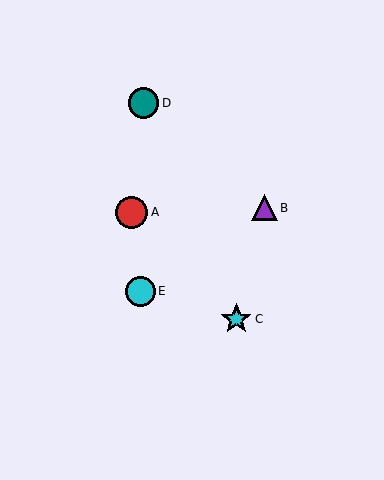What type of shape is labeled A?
Shape A is a red circle.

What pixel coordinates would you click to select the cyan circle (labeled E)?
Click at (140, 291) to select the cyan circle E.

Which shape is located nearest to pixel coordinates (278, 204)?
The purple triangle (labeled B) at (265, 208) is nearest to that location.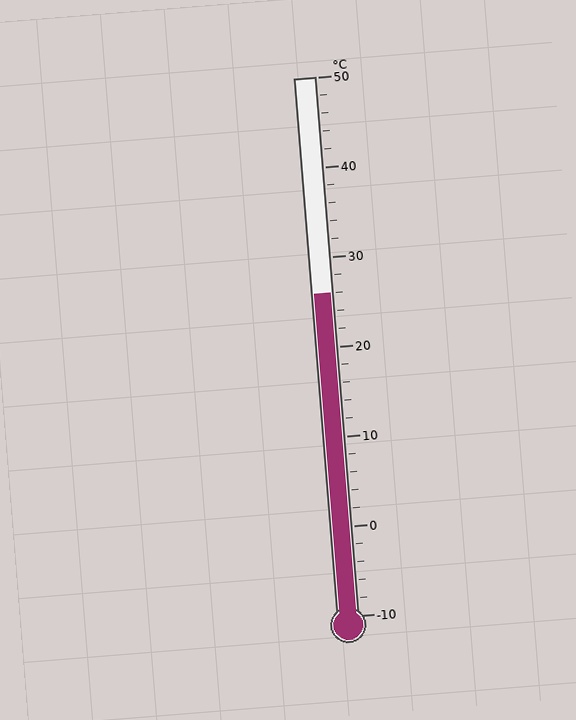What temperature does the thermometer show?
The thermometer shows approximately 26°C.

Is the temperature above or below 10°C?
The temperature is above 10°C.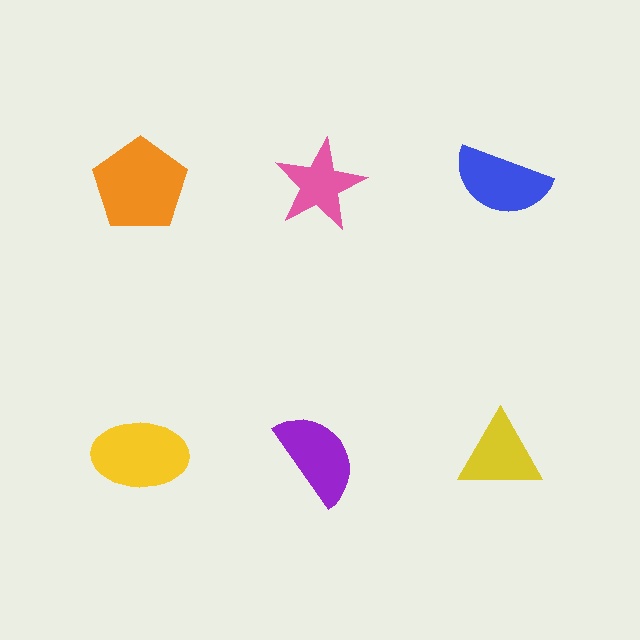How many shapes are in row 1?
3 shapes.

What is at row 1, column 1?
An orange pentagon.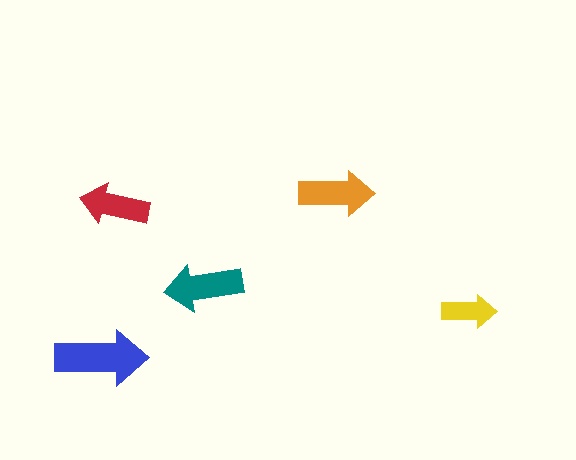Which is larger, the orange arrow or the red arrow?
The orange one.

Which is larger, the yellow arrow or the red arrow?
The red one.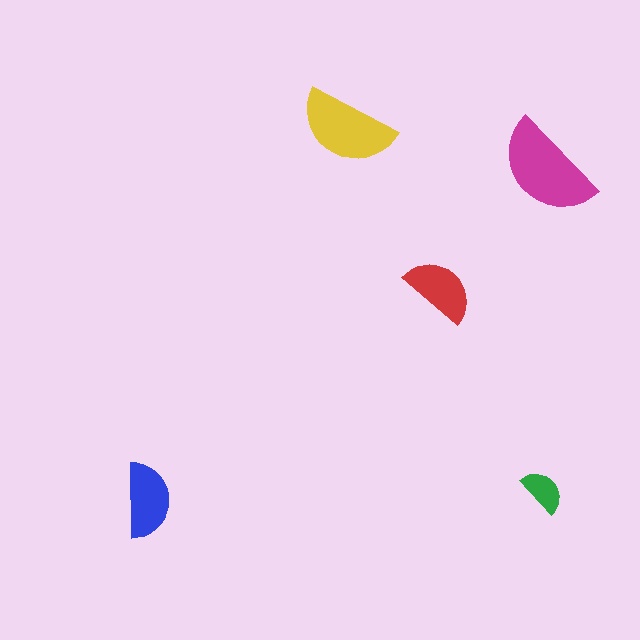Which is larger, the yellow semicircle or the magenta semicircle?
The magenta one.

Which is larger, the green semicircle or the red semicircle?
The red one.